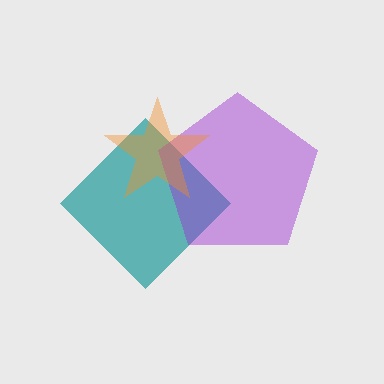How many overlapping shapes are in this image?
There are 3 overlapping shapes in the image.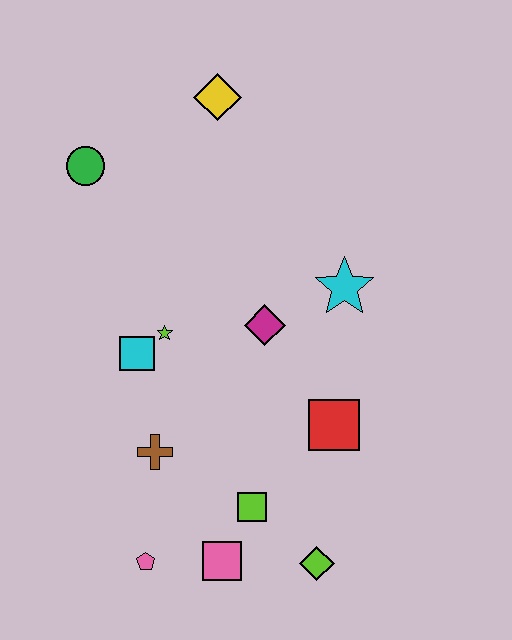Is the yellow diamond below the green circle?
No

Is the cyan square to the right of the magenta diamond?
No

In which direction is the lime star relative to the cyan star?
The lime star is to the left of the cyan star.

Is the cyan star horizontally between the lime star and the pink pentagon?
No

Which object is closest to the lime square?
The pink square is closest to the lime square.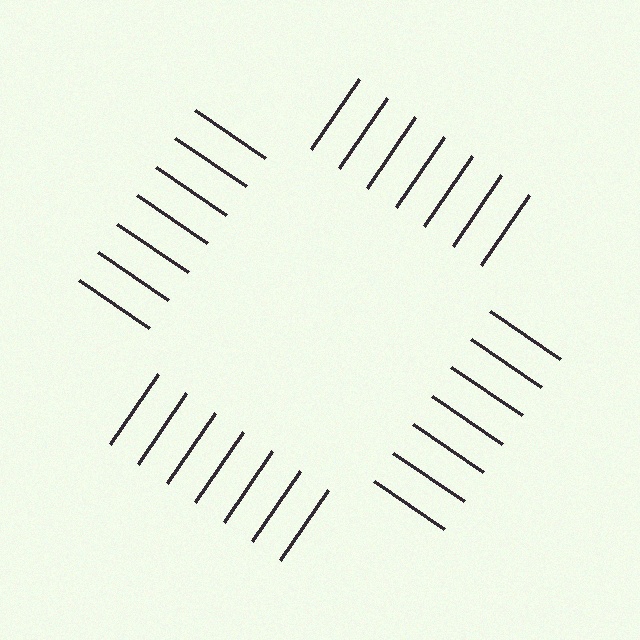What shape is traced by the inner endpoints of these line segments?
An illusory square — the line segments terminate on its edges but no continuous stroke is drawn.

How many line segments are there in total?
28 — 7 along each of the 4 edges.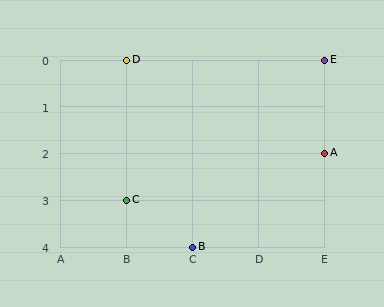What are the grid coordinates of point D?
Point D is at grid coordinates (B, 0).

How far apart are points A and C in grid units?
Points A and C are 3 columns and 1 row apart (about 3.2 grid units diagonally).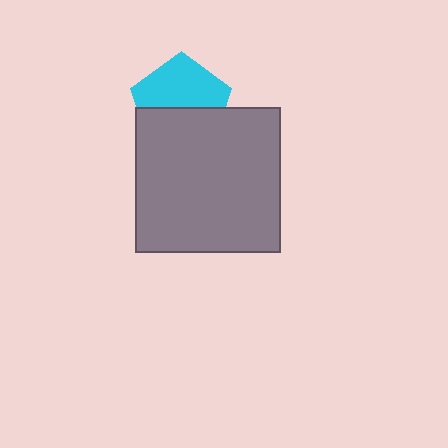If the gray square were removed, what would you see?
You would see the complete cyan pentagon.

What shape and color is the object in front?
The object in front is a gray square.